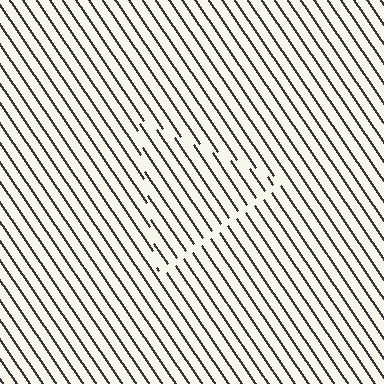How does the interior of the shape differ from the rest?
The interior of the shape contains the same grating, shifted by half a period — the contour is defined by the phase discontinuity where line-ends from the inner and outer gratings abut.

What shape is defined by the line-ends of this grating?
An illusory triangle. The interior of the shape contains the same grating, shifted by half a period — the contour is defined by the phase discontinuity where line-ends from the inner and outer gratings abut.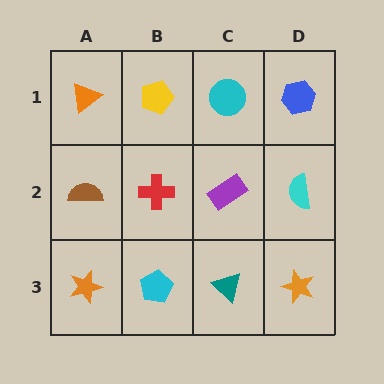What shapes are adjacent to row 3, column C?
A purple rectangle (row 2, column C), a cyan pentagon (row 3, column B), an orange star (row 3, column D).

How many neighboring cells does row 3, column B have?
3.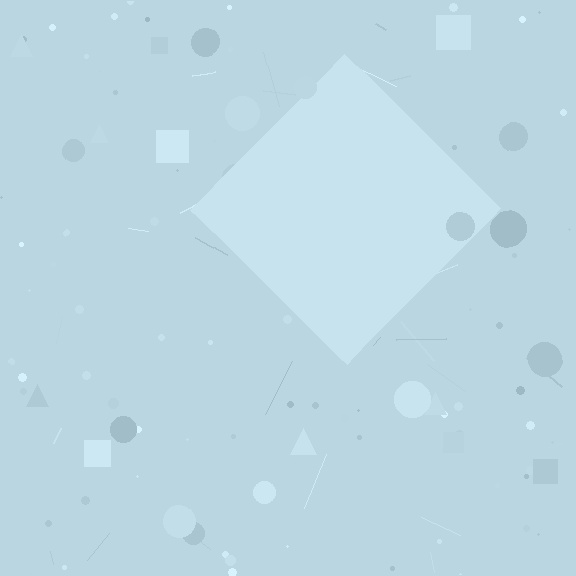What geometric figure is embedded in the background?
A diamond is embedded in the background.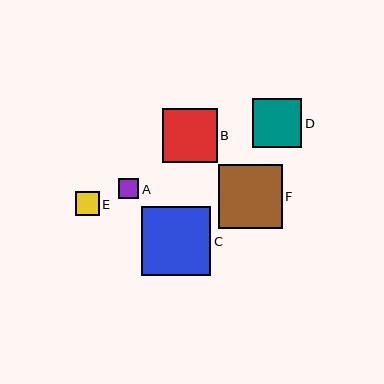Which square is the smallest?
Square A is the smallest with a size of approximately 20 pixels.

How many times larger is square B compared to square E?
Square B is approximately 2.3 times the size of square E.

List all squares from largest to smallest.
From largest to smallest: C, F, B, D, E, A.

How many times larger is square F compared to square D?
Square F is approximately 1.3 times the size of square D.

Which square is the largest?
Square C is the largest with a size of approximately 69 pixels.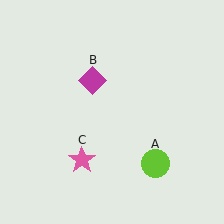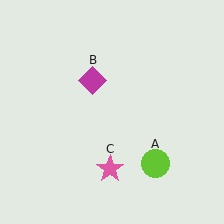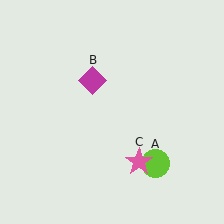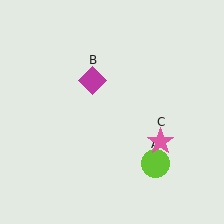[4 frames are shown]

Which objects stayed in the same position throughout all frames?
Lime circle (object A) and magenta diamond (object B) remained stationary.